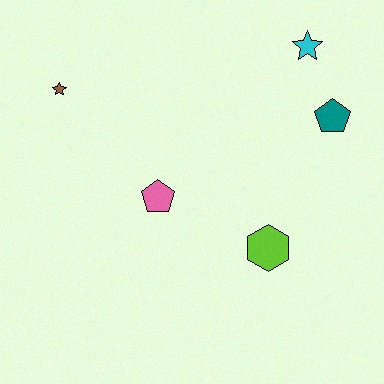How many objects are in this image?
There are 5 objects.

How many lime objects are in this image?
There is 1 lime object.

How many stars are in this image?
There are 2 stars.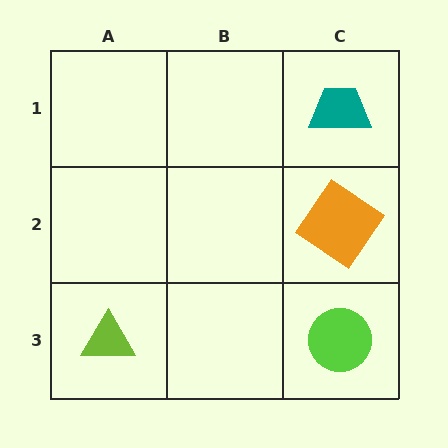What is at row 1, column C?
A teal trapezoid.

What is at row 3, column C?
A lime circle.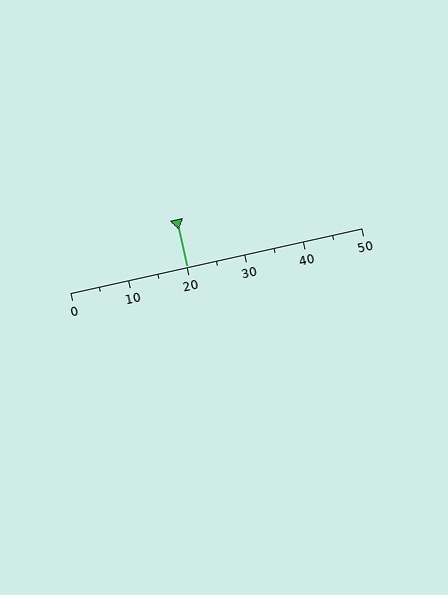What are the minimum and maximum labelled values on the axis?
The axis runs from 0 to 50.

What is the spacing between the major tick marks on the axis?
The major ticks are spaced 10 apart.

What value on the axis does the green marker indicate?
The marker indicates approximately 20.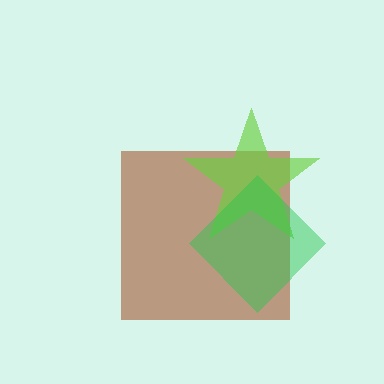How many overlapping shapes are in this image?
There are 3 overlapping shapes in the image.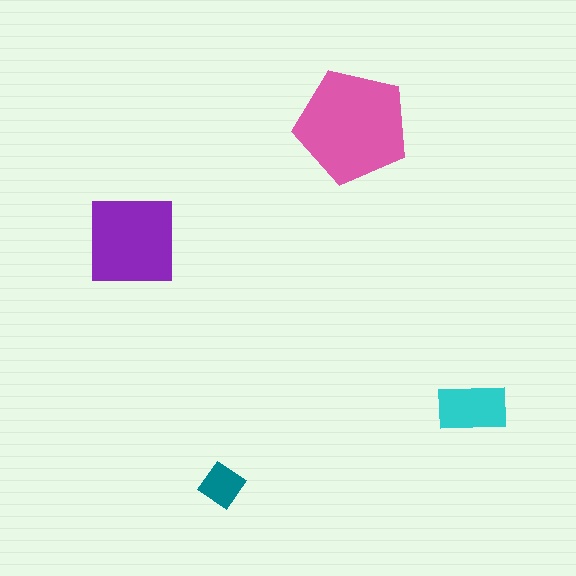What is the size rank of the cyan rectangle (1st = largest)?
3rd.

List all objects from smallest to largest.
The teal diamond, the cyan rectangle, the purple square, the pink pentagon.